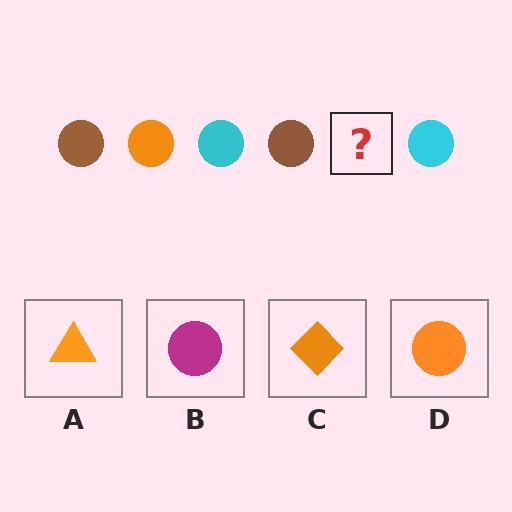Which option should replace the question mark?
Option D.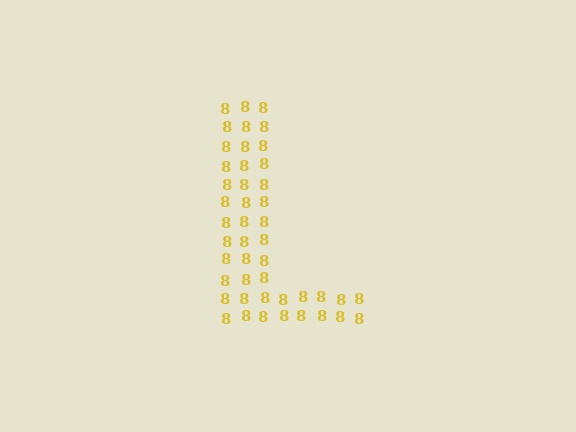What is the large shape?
The large shape is the letter L.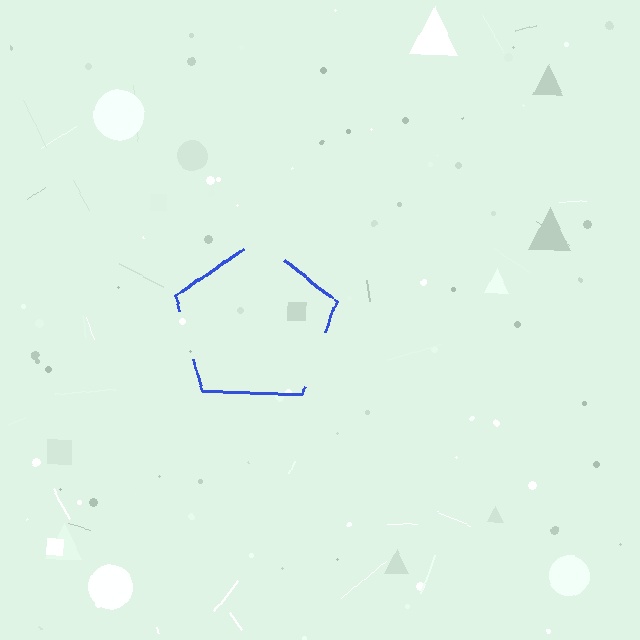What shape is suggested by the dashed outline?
The dashed outline suggests a pentagon.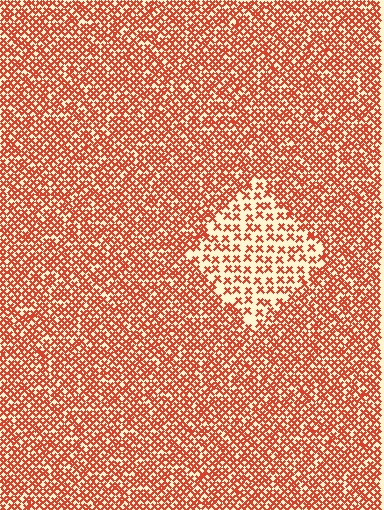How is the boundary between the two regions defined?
The boundary is defined by a change in element density (approximately 2.2x ratio). All elements are the same color, size, and shape.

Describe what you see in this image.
The image contains small red elements arranged at two different densities. A diamond-shaped region is visible where the elements are less densely packed than the surrounding area.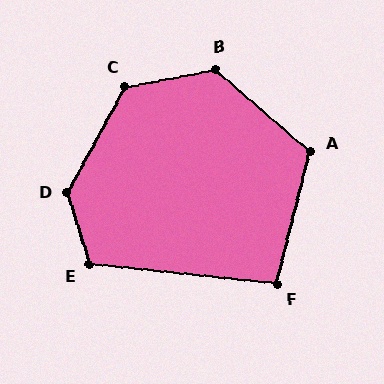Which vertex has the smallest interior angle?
F, at approximately 98 degrees.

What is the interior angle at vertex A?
Approximately 117 degrees (obtuse).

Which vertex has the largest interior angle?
D, at approximately 134 degrees.